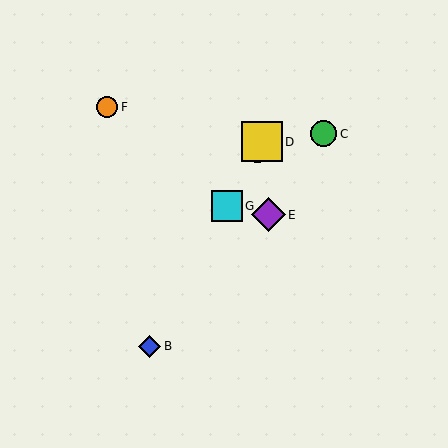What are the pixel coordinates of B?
Object B is at (150, 346).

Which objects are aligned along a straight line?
Objects A, B, D, G are aligned along a straight line.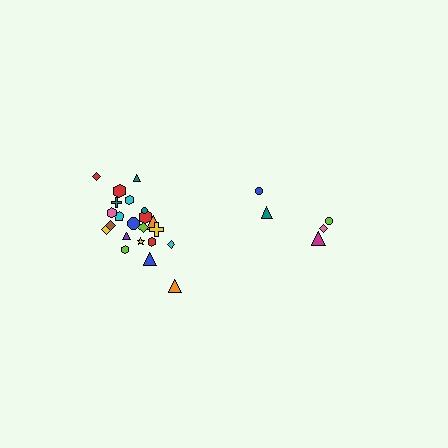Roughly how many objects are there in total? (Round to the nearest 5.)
Roughly 25 objects in total.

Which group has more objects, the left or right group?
The left group.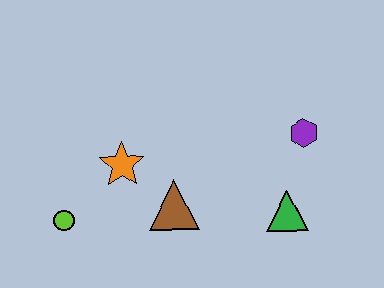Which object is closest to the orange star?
The brown triangle is closest to the orange star.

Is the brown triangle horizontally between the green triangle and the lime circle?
Yes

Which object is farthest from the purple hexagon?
The lime circle is farthest from the purple hexagon.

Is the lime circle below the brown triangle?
Yes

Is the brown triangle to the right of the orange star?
Yes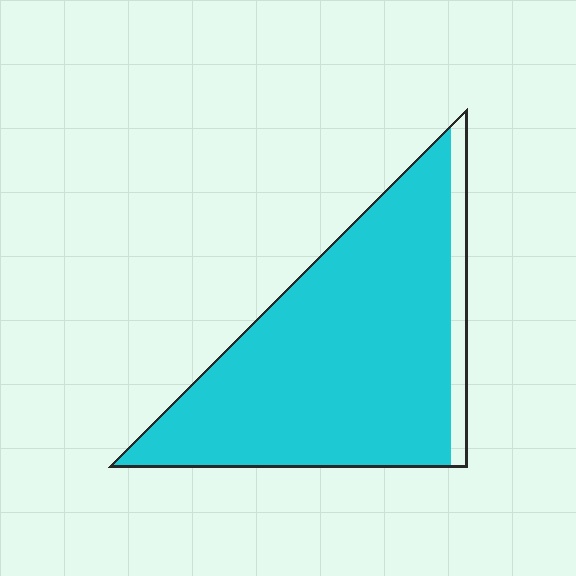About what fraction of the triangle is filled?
About nine tenths (9/10).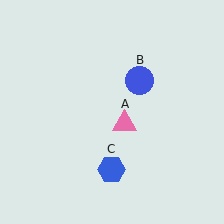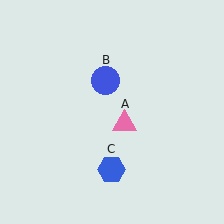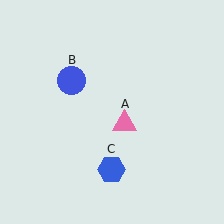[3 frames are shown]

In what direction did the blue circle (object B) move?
The blue circle (object B) moved left.